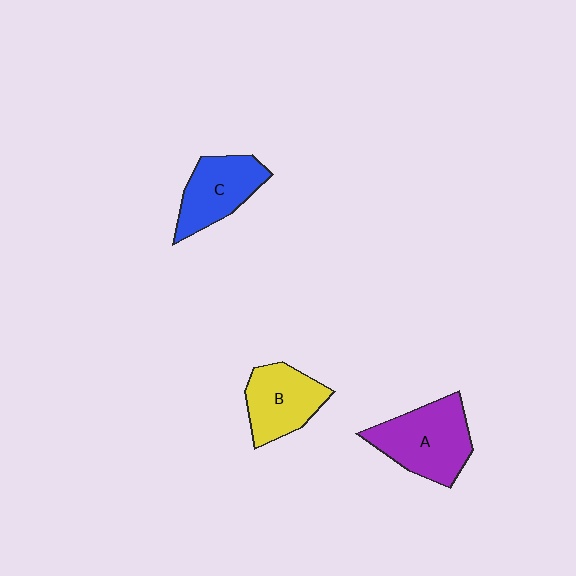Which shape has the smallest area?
Shape C (blue).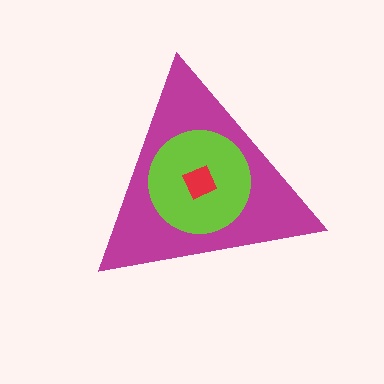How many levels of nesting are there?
3.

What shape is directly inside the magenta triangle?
The lime circle.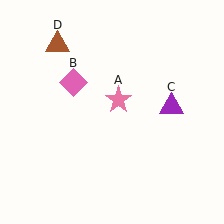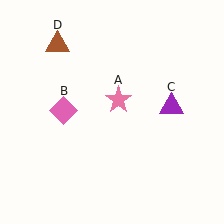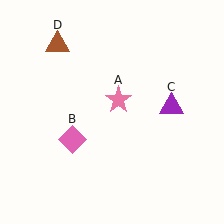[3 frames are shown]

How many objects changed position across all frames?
1 object changed position: pink diamond (object B).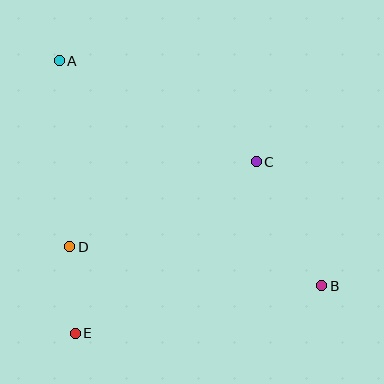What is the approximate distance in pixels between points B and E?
The distance between B and E is approximately 251 pixels.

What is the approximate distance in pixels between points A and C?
The distance between A and C is approximately 221 pixels.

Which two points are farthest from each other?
Points A and B are farthest from each other.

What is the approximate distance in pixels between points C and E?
The distance between C and E is approximately 249 pixels.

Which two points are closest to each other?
Points D and E are closest to each other.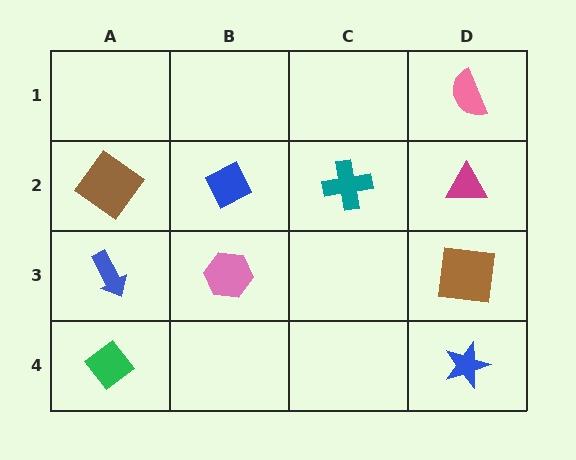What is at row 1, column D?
A pink semicircle.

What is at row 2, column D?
A magenta triangle.